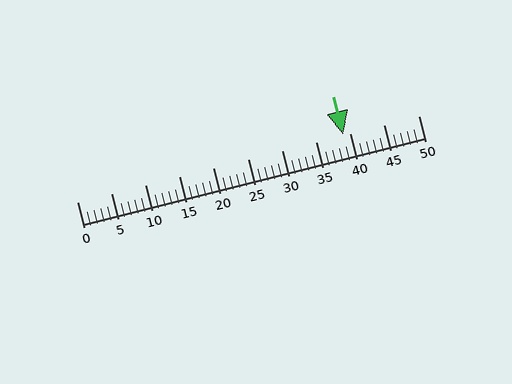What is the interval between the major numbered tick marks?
The major tick marks are spaced 5 units apart.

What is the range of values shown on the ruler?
The ruler shows values from 0 to 50.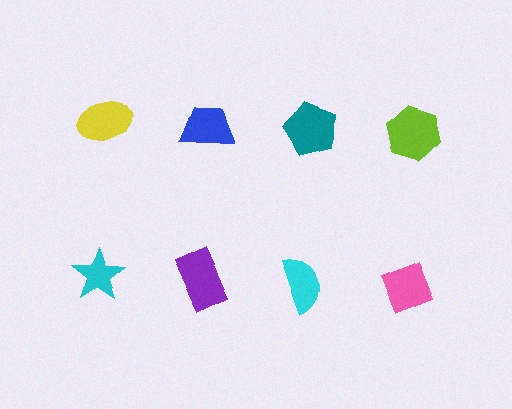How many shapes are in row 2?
4 shapes.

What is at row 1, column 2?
A blue trapezoid.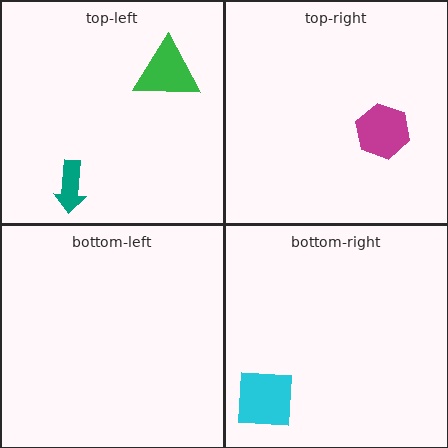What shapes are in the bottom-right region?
The cyan square.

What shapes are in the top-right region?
The magenta hexagon.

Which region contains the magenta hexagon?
The top-right region.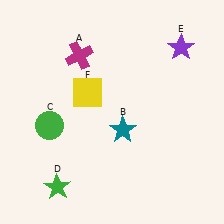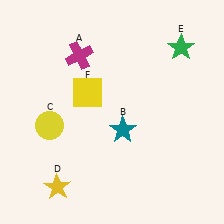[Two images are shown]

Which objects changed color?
C changed from green to yellow. D changed from green to yellow. E changed from purple to green.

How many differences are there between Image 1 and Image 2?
There are 3 differences between the two images.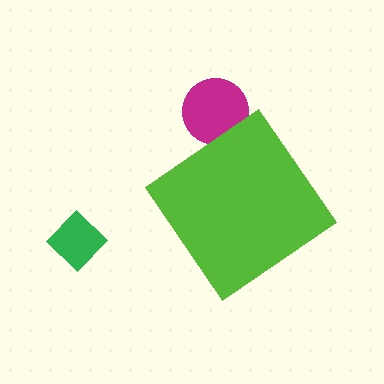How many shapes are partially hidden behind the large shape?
2 shapes are partially hidden.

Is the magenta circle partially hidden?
Yes, the magenta circle is partially hidden behind the lime diamond.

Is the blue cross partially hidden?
Yes, the blue cross is partially hidden behind the lime diamond.